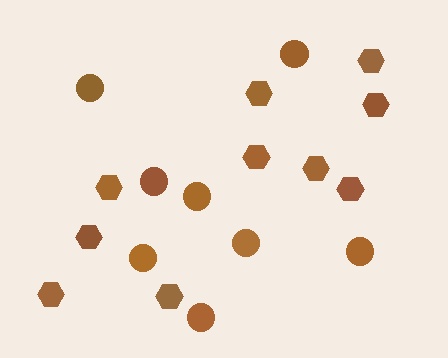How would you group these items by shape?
There are 2 groups: one group of hexagons (10) and one group of circles (8).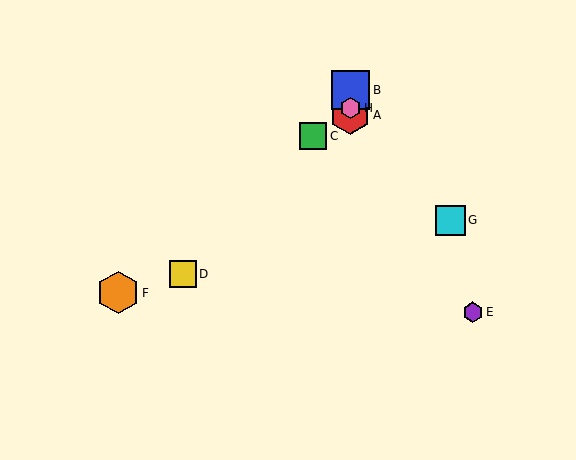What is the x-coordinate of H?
Object H is at x≈350.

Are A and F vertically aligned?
No, A is at x≈350 and F is at x≈118.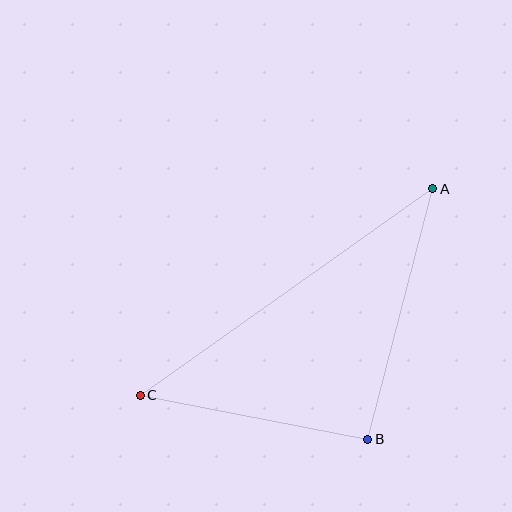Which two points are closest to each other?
Points B and C are closest to each other.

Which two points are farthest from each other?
Points A and C are farthest from each other.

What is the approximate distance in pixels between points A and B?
The distance between A and B is approximately 258 pixels.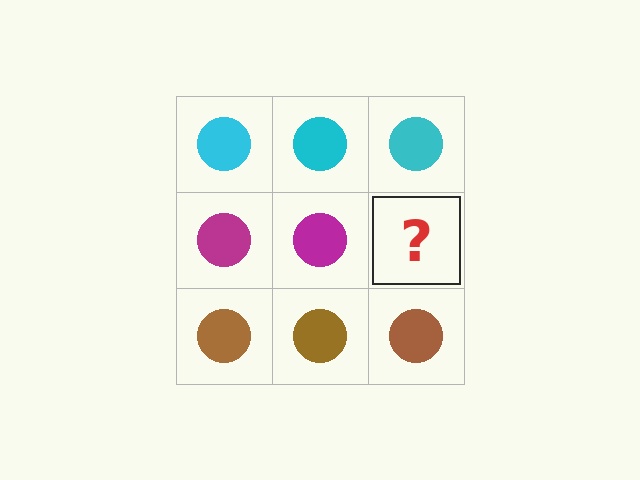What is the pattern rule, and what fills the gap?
The rule is that each row has a consistent color. The gap should be filled with a magenta circle.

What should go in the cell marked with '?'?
The missing cell should contain a magenta circle.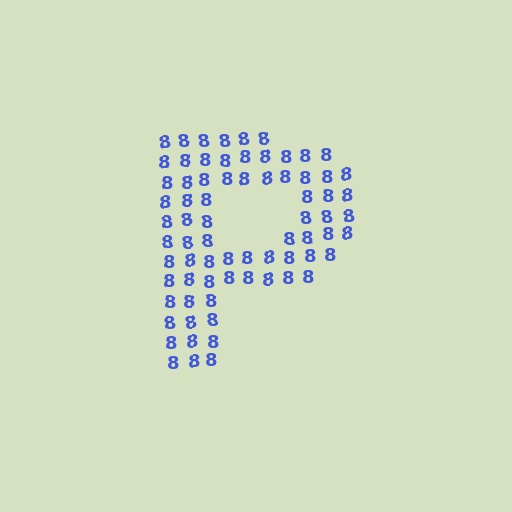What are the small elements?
The small elements are digit 8's.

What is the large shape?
The large shape is the letter P.